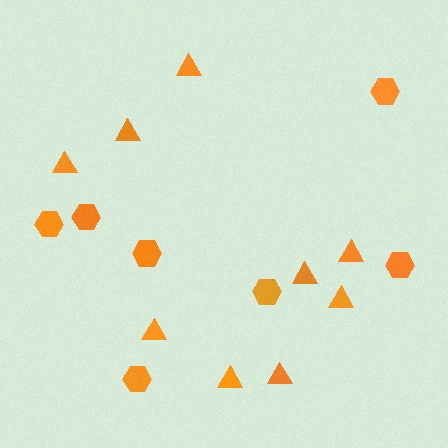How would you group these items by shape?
There are 2 groups: one group of triangles (9) and one group of hexagons (7).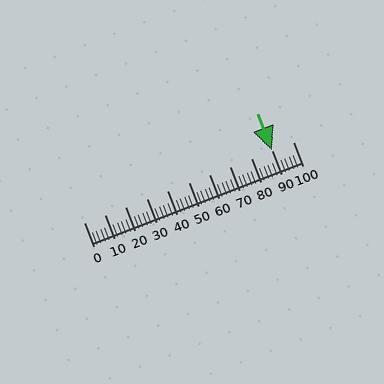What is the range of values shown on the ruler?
The ruler shows values from 0 to 100.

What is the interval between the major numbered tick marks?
The major tick marks are spaced 10 units apart.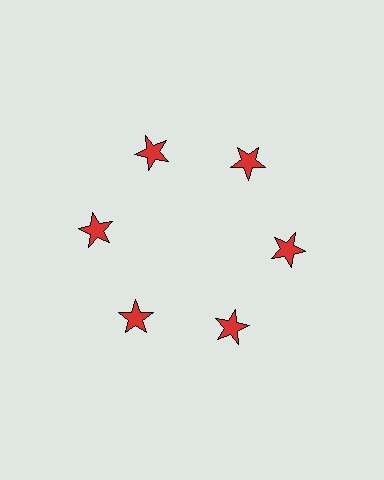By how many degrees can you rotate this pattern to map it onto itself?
The pattern maps onto itself every 60 degrees of rotation.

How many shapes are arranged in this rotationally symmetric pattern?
There are 6 shapes, arranged in 6 groups of 1.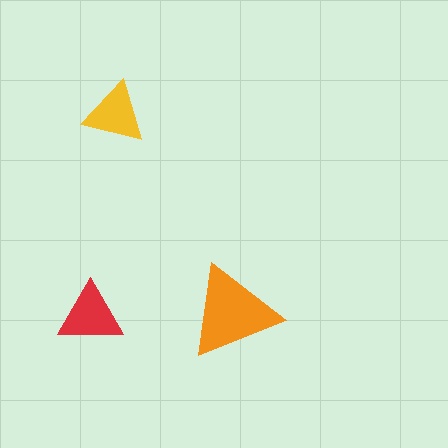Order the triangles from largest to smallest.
the orange one, the red one, the yellow one.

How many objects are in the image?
There are 3 objects in the image.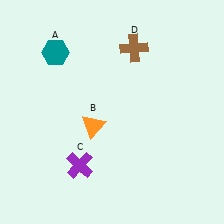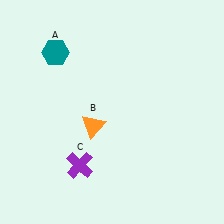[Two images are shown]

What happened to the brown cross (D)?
The brown cross (D) was removed in Image 2. It was in the top-right area of Image 1.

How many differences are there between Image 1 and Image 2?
There is 1 difference between the two images.